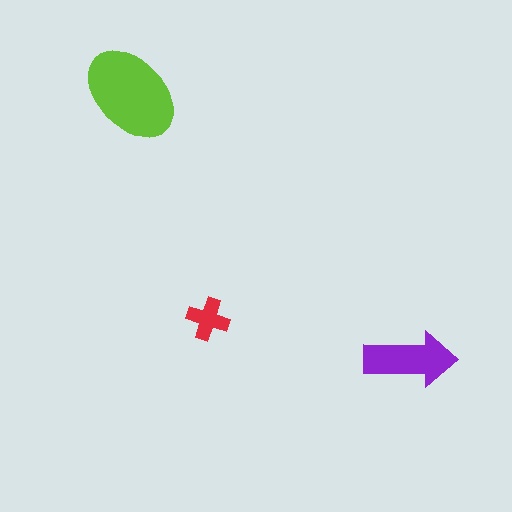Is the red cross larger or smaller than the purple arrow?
Smaller.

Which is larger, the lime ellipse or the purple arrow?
The lime ellipse.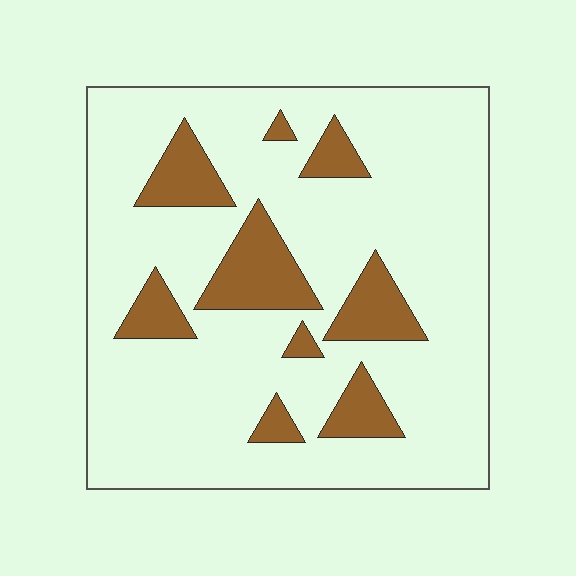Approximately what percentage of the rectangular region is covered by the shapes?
Approximately 20%.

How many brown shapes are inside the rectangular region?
9.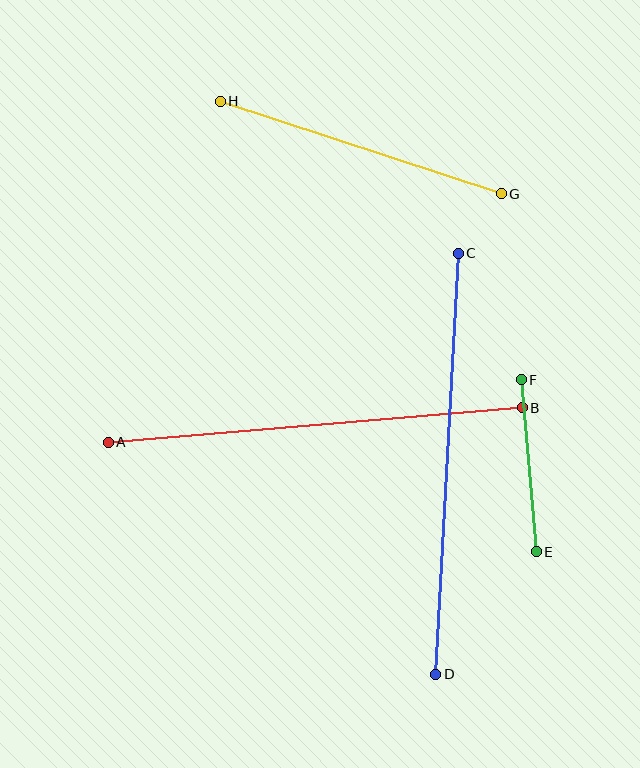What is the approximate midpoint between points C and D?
The midpoint is at approximately (447, 464) pixels.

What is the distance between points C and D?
The distance is approximately 422 pixels.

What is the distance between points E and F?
The distance is approximately 173 pixels.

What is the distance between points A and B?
The distance is approximately 415 pixels.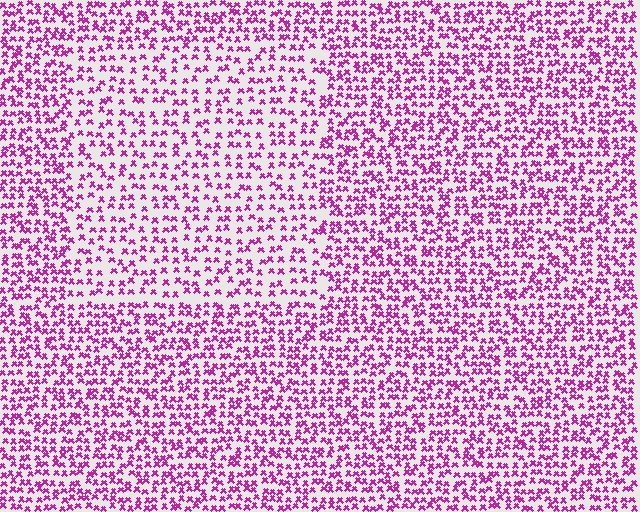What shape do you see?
I see a rectangle.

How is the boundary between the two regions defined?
The boundary is defined by a change in element density (approximately 1.6x ratio). All elements are the same color, size, and shape.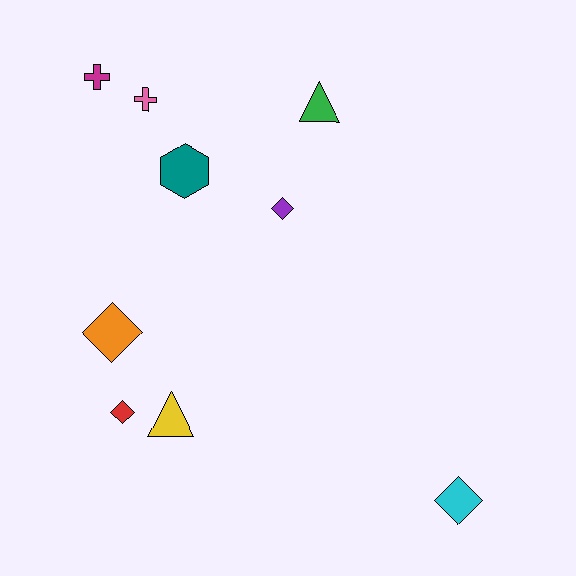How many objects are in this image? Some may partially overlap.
There are 9 objects.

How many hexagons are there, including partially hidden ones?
There is 1 hexagon.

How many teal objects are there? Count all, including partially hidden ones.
There is 1 teal object.